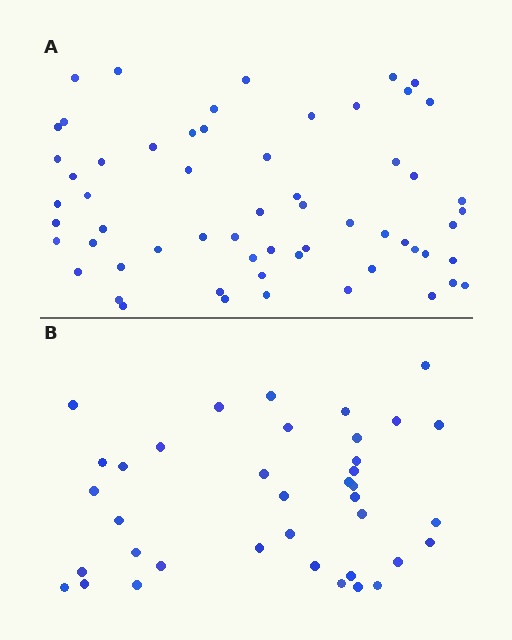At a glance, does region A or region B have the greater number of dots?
Region A (the top region) has more dots.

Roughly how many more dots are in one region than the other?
Region A has approximately 20 more dots than region B.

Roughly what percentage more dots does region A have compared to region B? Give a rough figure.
About 60% more.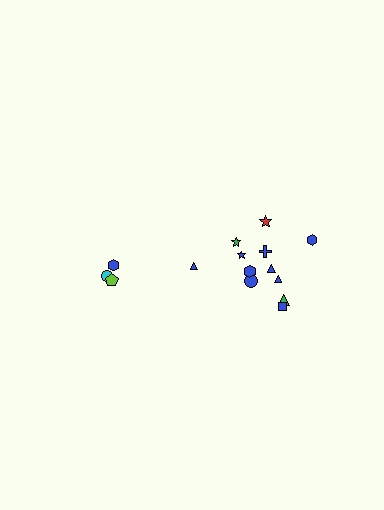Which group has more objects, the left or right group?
The right group.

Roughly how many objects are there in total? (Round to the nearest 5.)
Roughly 15 objects in total.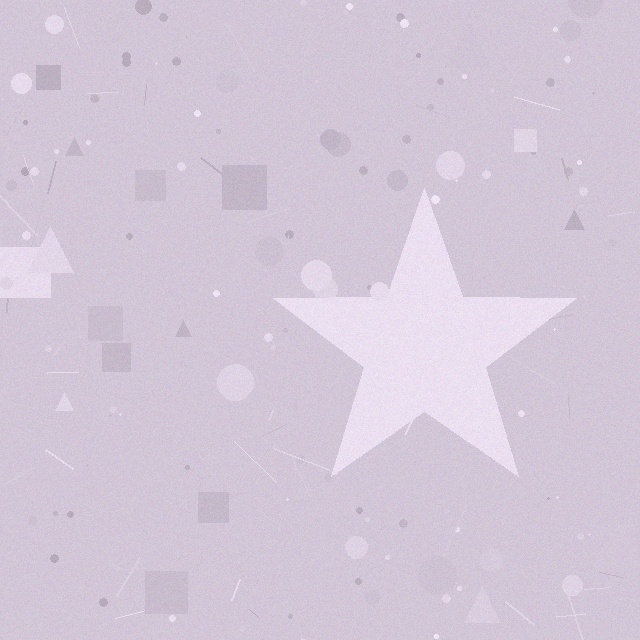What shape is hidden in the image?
A star is hidden in the image.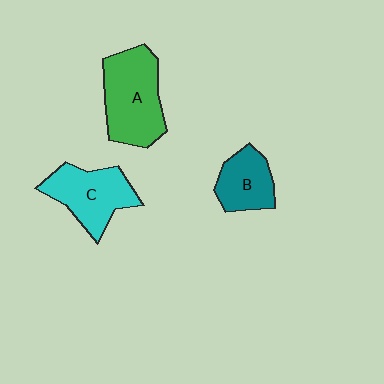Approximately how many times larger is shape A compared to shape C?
Approximately 1.2 times.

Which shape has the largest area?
Shape A (green).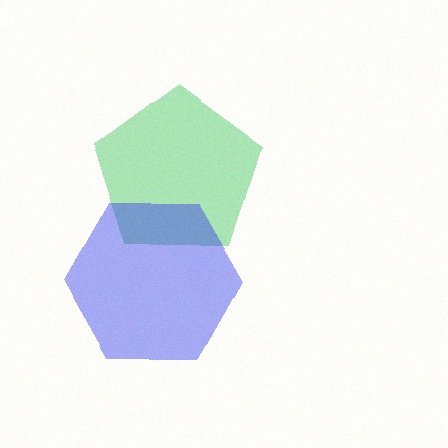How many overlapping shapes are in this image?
There are 2 overlapping shapes in the image.